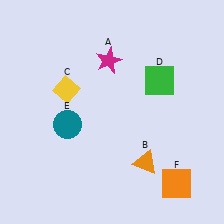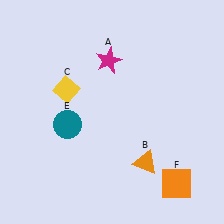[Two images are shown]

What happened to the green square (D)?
The green square (D) was removed in Image 2. It was in the top-right area of Image 1.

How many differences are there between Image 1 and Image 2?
There is 1 difference between the two images.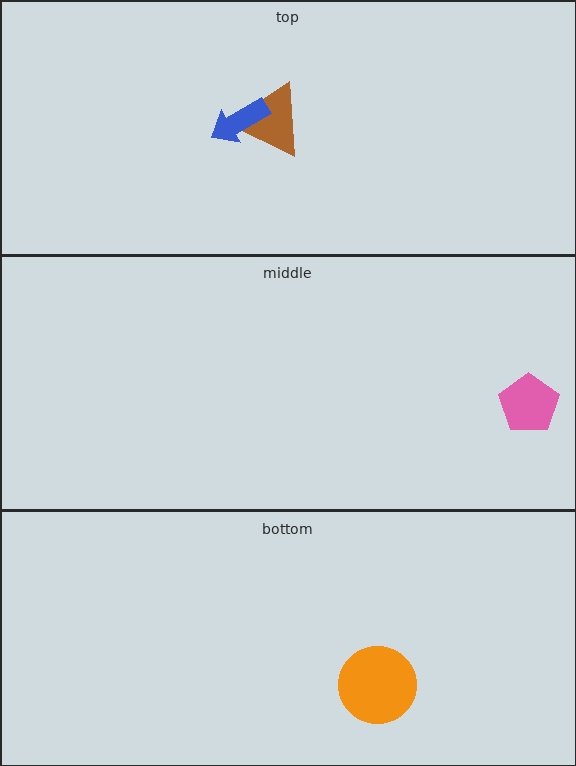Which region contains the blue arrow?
The top region.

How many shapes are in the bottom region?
1.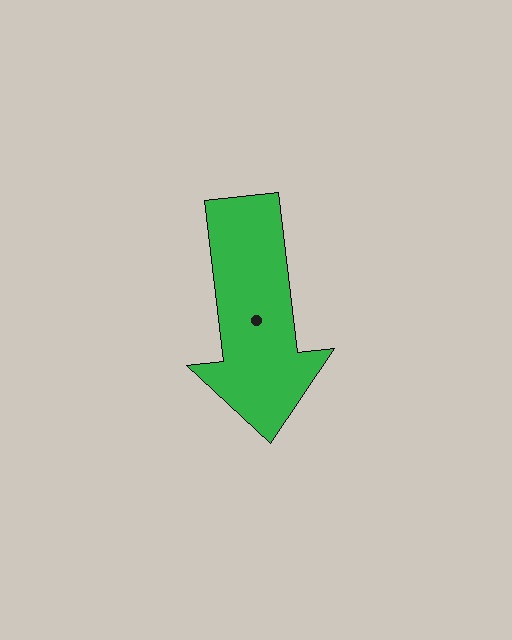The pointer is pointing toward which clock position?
Roughly 6 o'clock.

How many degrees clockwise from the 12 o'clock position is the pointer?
Approximately 173 degrees.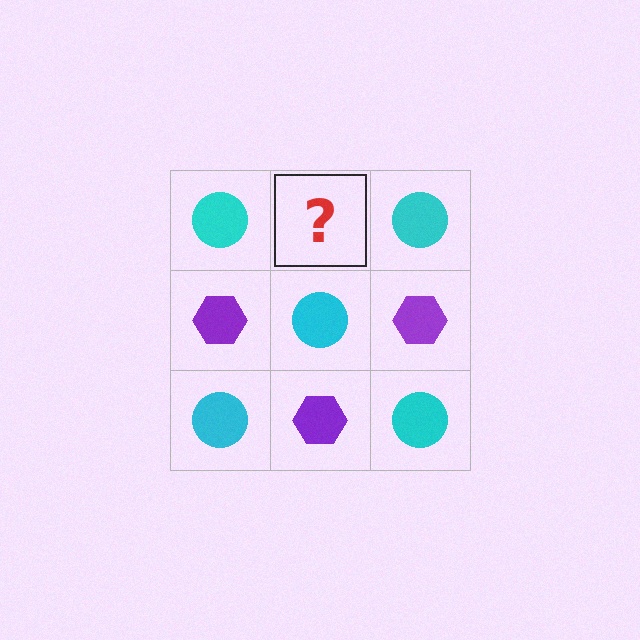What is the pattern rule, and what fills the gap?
The rule is that it alternates cyan circle and purple hexagon in a checkerboard pattern. The gap should be filled with a purple hexagon.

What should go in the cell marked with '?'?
The missing cell should contain a purple hexagon.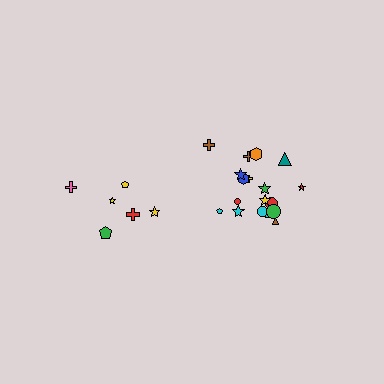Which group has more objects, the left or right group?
The right group.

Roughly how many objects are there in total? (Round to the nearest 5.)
Roughly 25 objects in total.